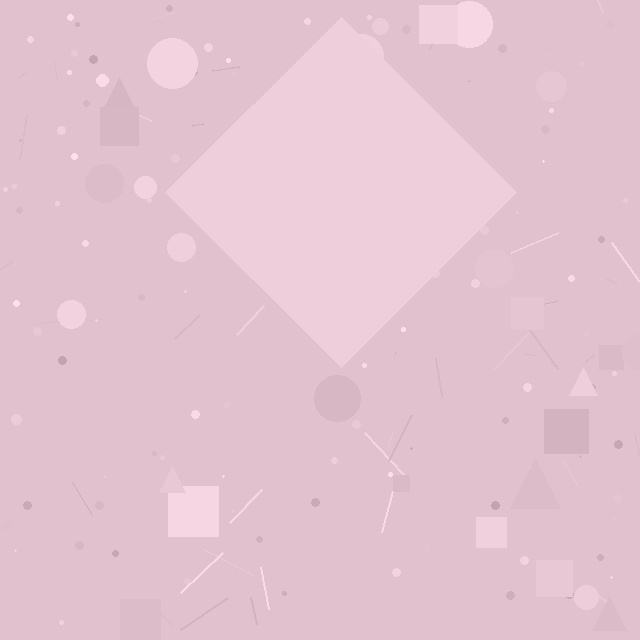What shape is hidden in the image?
A diamond is hidden in the image.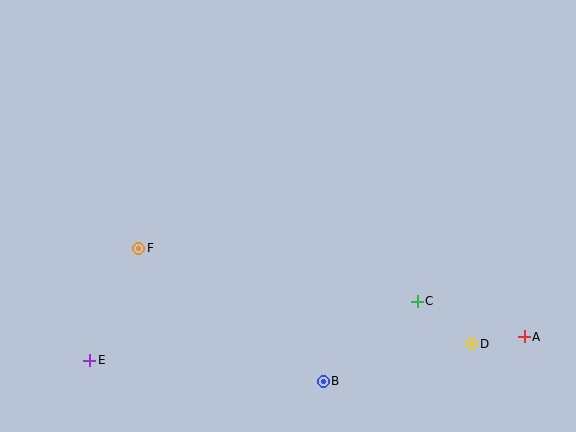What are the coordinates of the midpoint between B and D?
The midpoint between B and D is at (397, 362).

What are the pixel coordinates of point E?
Point E is at (90, 360).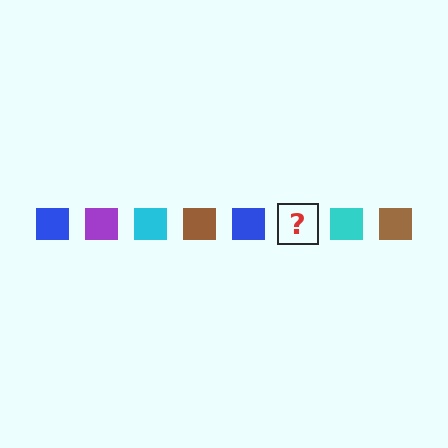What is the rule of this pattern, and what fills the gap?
The rule is that the pattern cycles through blue, purple, cyan, brown squares. The gap should be filled with a purple square.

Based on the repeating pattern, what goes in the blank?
The blank should be a purple square.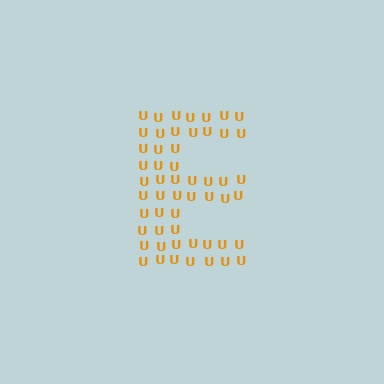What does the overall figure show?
The overall figure shows the letter E.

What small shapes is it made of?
It is made of small letter U's.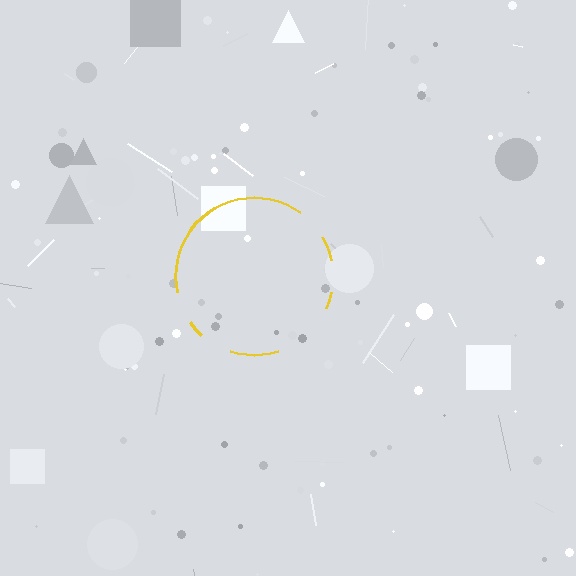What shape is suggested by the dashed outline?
The dashed outline suggests a circle.